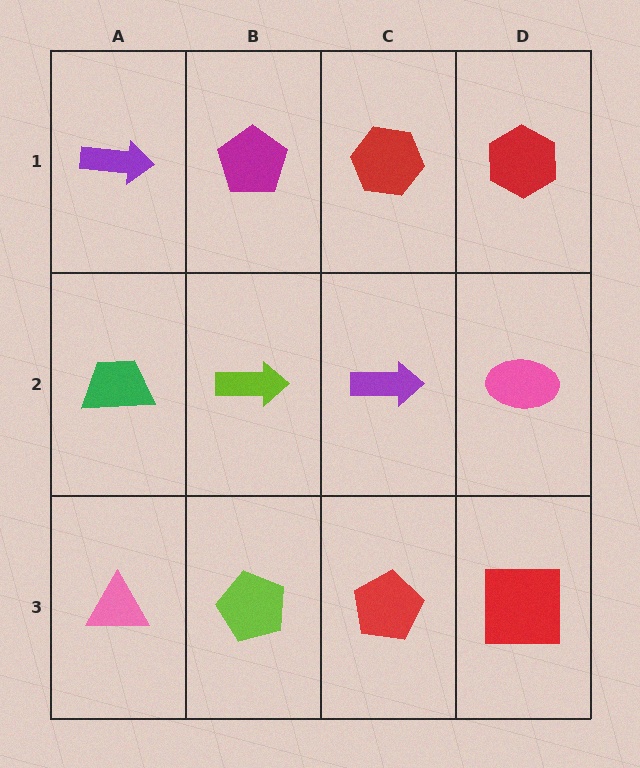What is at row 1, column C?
A red hexagon.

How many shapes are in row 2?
4 shapes.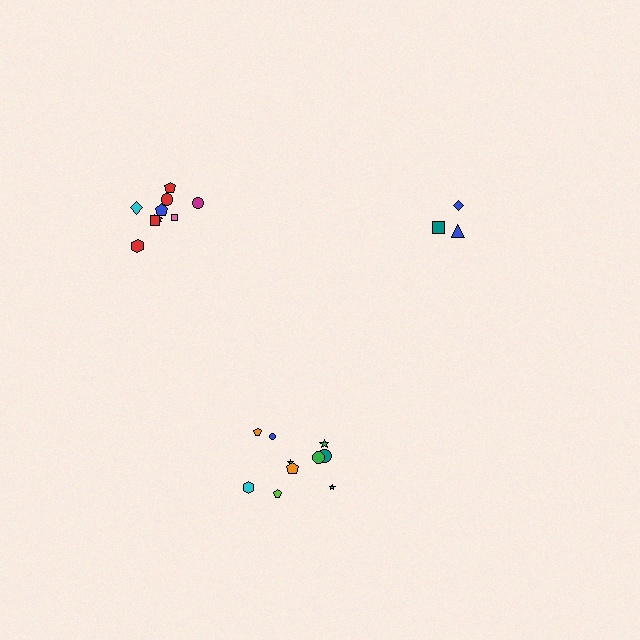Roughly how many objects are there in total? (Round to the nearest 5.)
Roughly 25 objects in total.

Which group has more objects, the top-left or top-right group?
The top-left group.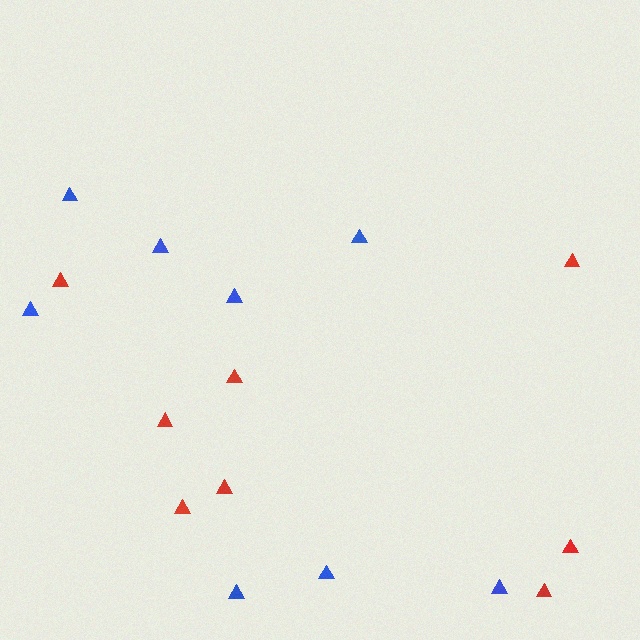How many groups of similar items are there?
There are 2 groups: one group of red triangles (8) and one group of blue triangles (8).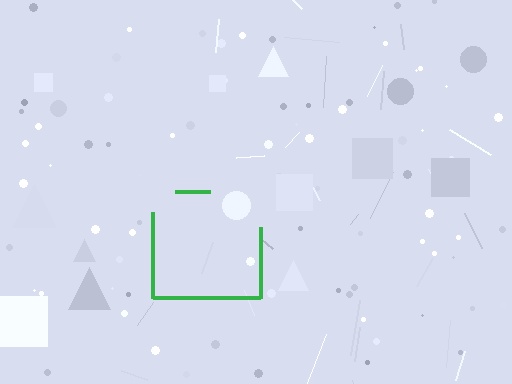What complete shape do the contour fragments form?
The contour fragments form a square.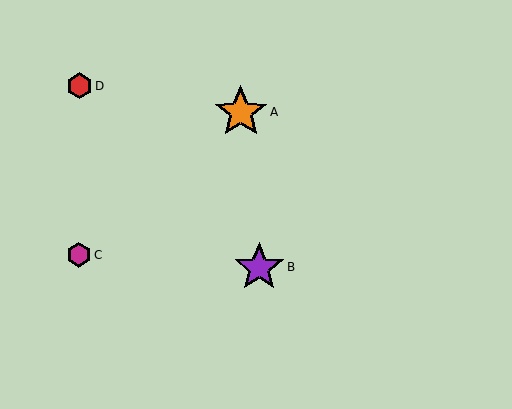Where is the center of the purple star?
The center of the purple star is at (259, 267).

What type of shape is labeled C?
Shape C is a magenta hexagon.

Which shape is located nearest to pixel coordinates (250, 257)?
The purple star (labeled B) at (259, 267) is nearest to that location.